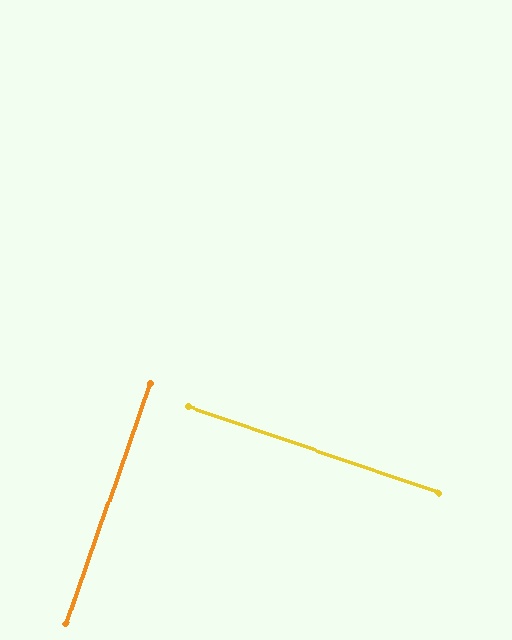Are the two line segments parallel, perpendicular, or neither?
Perpendicular — they meet at approximately 89°.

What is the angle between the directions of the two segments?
Approximately 89 degrees.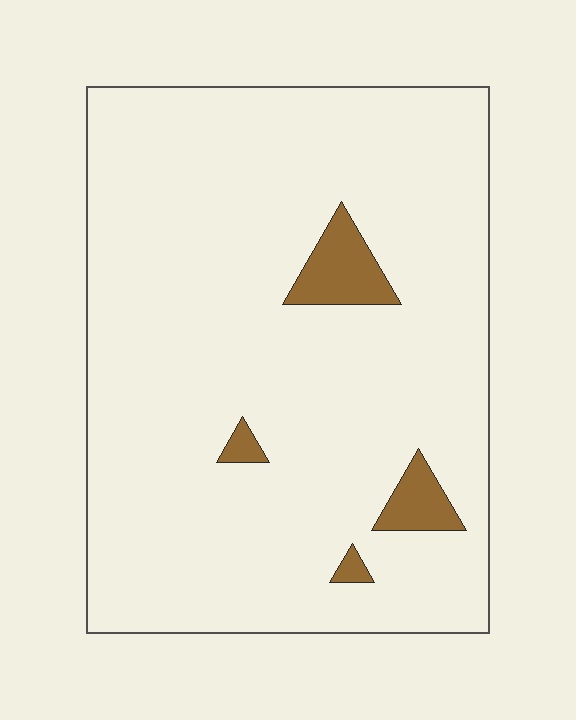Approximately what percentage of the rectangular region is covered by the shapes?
Approximately 5%.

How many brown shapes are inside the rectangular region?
4.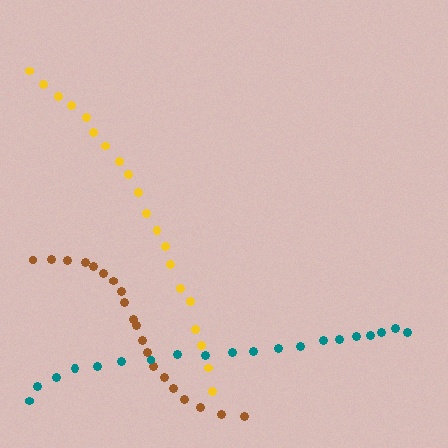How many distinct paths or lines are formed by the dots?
There are 3 distinct paths.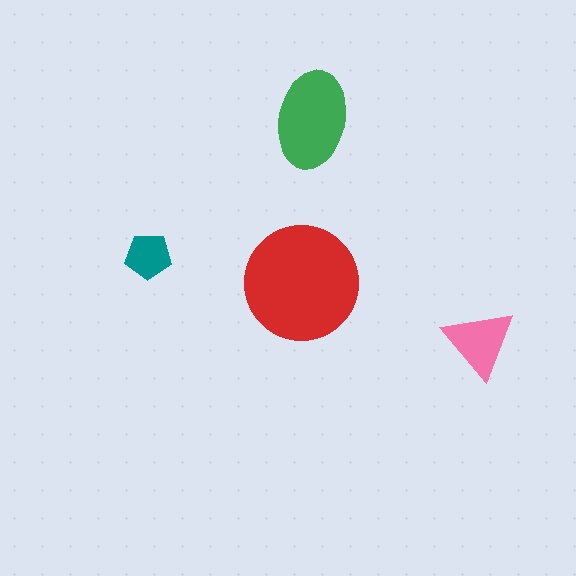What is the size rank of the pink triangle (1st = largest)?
3rd.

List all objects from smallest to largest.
The teal pentagon, the pink triangle, the green ellipse, the red circle.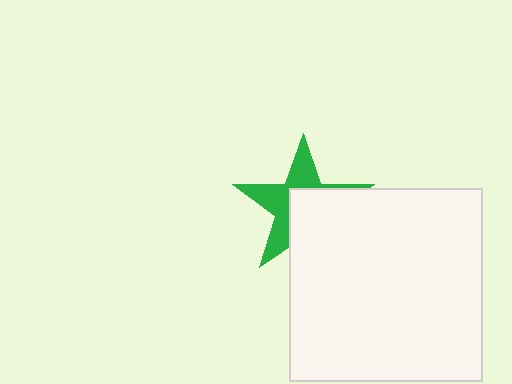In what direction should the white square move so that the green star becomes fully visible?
The white square should move toward the lower-right. That is the shortest direction to clear the overlap and leave the green star fully visible.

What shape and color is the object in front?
The object in front is a white square.